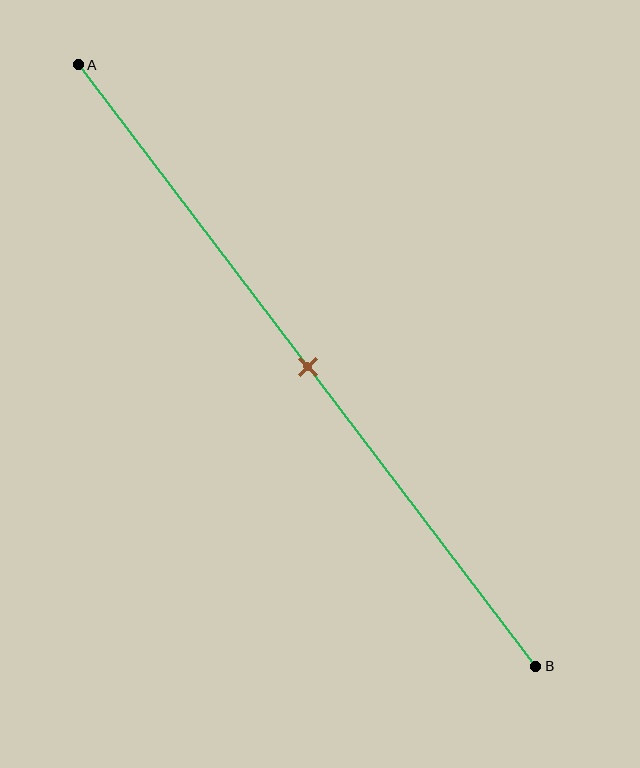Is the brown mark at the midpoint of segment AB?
Yes, the mark is approximately at the midpoint.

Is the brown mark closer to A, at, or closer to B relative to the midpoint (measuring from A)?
The brown mark is approximately at the midpoint of segment AB.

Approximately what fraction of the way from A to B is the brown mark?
The brown mark is approximately 50% of the way from A to B.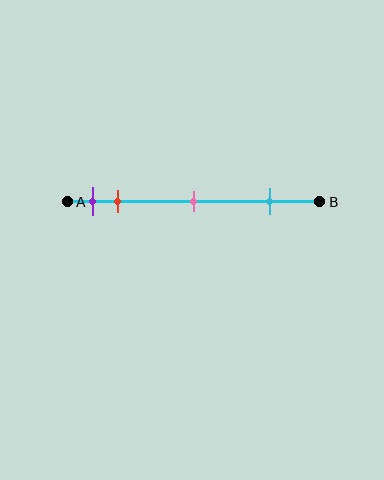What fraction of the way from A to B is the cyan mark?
The cyan mark is approximately 80% (0.8) of the way from A to B.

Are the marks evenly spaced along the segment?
No, the marks are not evenly spaced.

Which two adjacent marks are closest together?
The purple and red marks are the closest adjacent pair.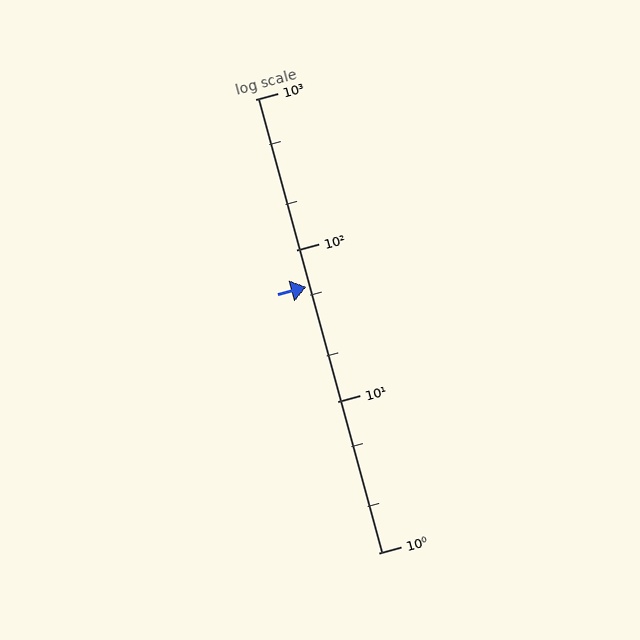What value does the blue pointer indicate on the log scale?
The pointer indicates approximately 57.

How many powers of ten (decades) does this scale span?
The scale spans 3 decades, from 1 to 1000.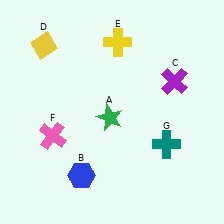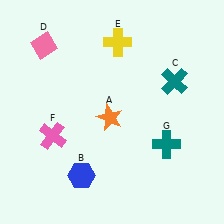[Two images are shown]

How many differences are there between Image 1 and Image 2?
There are 3 differences between the two images.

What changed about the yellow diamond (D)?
In Image 1, D is yellow. In Image 2, it changed to pink.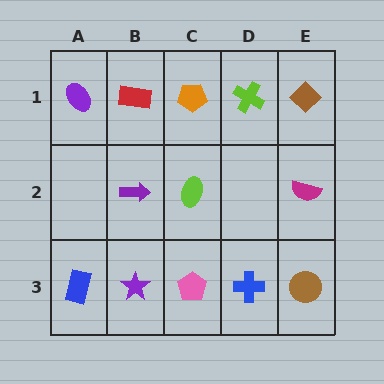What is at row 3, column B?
A purple star.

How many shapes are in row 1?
5 shapes.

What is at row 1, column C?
An orange pentagon.